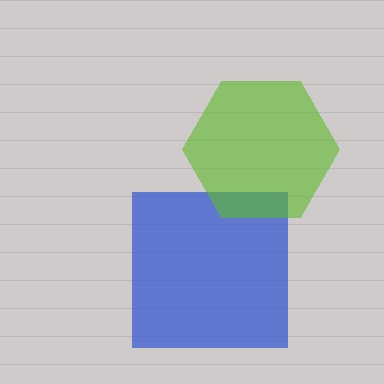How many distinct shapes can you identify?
There are 2 distinct shapes: a blue square, a lime hexagon.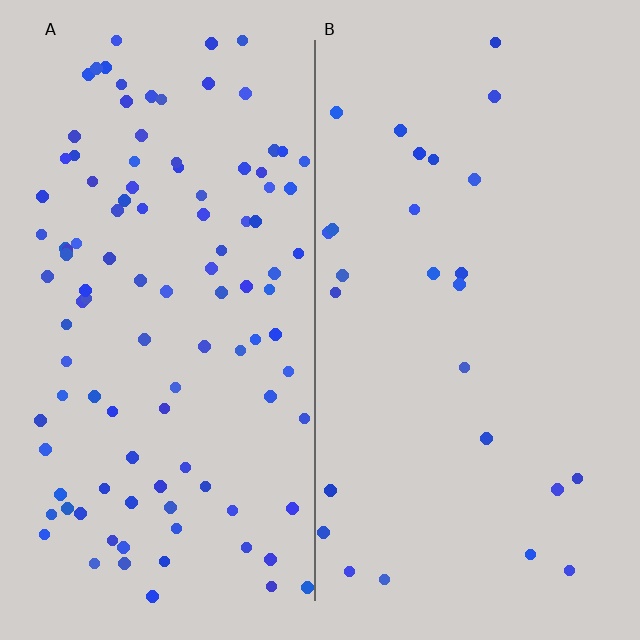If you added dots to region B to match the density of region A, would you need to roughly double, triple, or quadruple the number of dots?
Approximately quadruple.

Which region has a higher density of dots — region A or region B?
A (the left).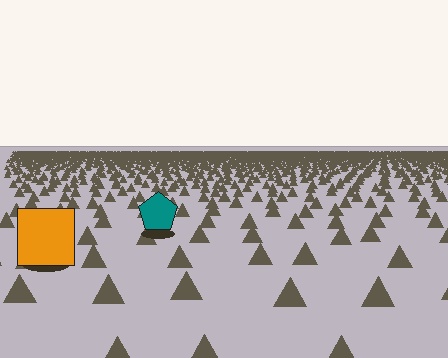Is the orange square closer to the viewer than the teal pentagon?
Yes. The orange square is closer — you can tell from the texture gradient: the ground texture is coarser near it.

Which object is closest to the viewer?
The orange square is closest. The texture marks near it are larger and more spread out.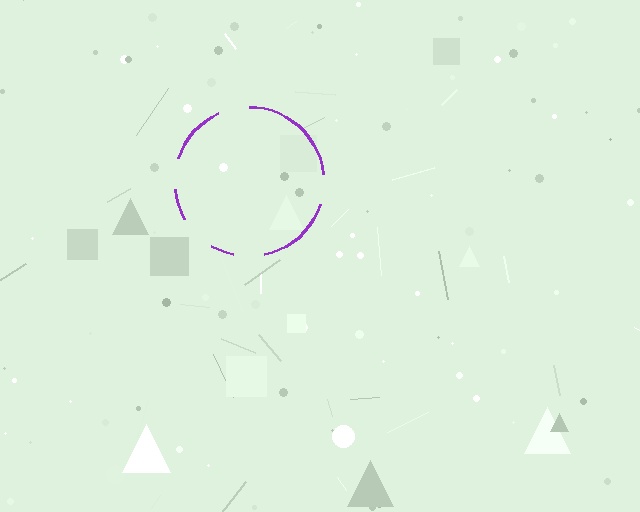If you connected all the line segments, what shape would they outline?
They would outline a circle.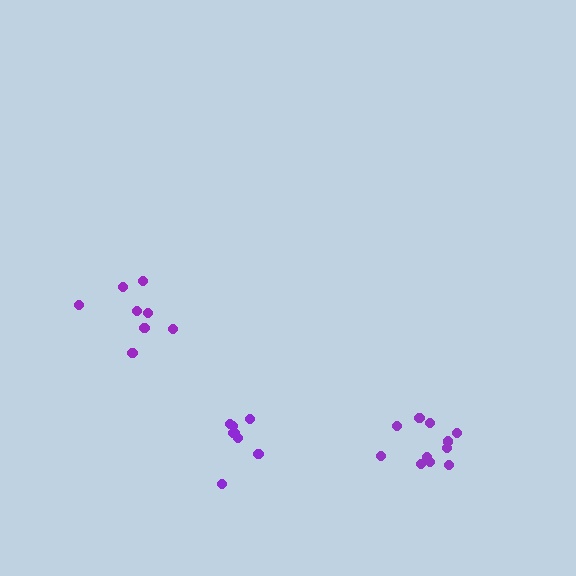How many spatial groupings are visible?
There are 3 spatial groupings.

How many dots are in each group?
Group 1: 8 dots, Group 2: 11 dots, Group 3: 8 dots (27 total).